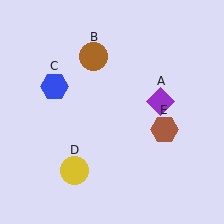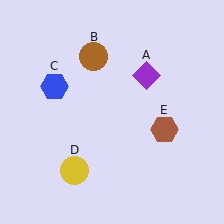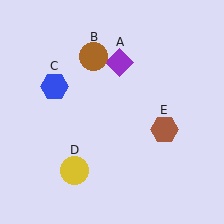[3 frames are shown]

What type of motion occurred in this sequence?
The purple diamond (object A) rotated counterclockwise around the center of the scene.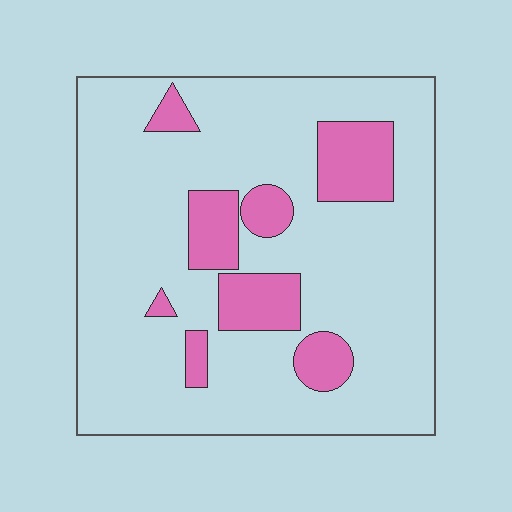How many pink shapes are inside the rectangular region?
8.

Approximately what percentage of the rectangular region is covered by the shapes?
Approximately 20%.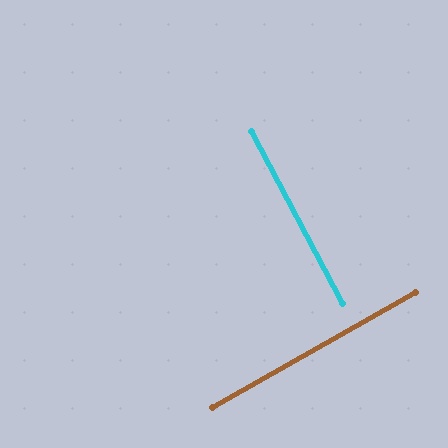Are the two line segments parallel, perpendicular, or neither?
Perpendicular — they meet at approximately 89°.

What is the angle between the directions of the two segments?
Approximately 89 degrees.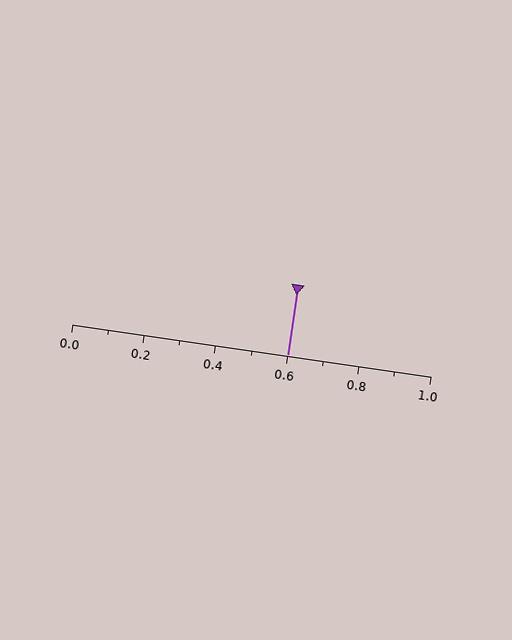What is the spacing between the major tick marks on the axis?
The major ticks are spaced 0.2 apart.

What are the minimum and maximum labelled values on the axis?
The axis runs from 0.0 to 1.0.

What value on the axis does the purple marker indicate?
The marker indicates approximately 0.6.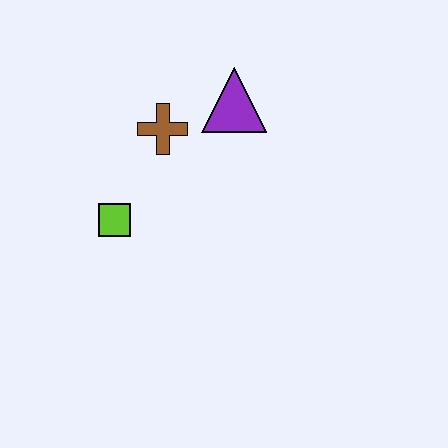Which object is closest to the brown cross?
The purple triangle is closest to the brown cross.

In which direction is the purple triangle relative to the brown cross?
The purple triangle is to the right of the brown cross.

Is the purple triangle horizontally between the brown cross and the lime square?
No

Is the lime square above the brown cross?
No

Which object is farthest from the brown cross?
The lime square is farthest from the brown cross.